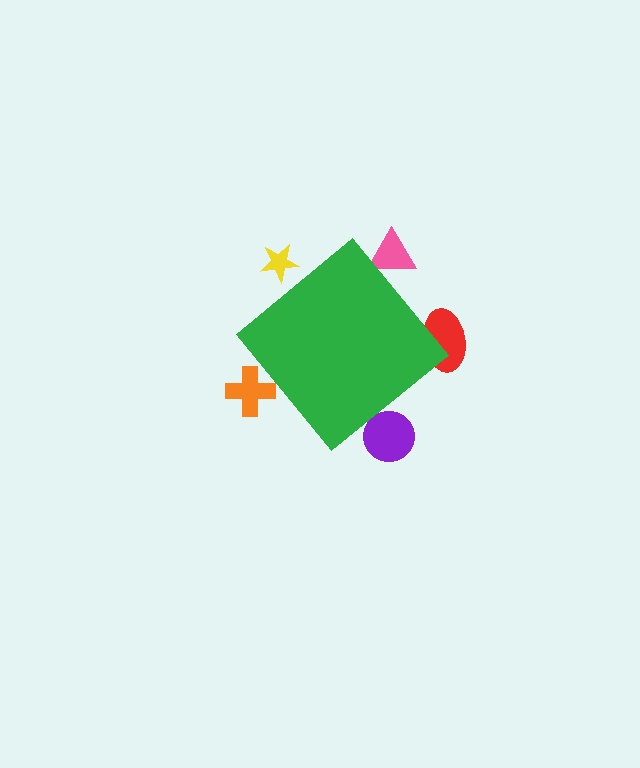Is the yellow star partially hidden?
Yes, the yellow star is partially hidden behind the green diamond.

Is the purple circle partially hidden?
Yes, the purple circle is partially hidden behind the green diamond.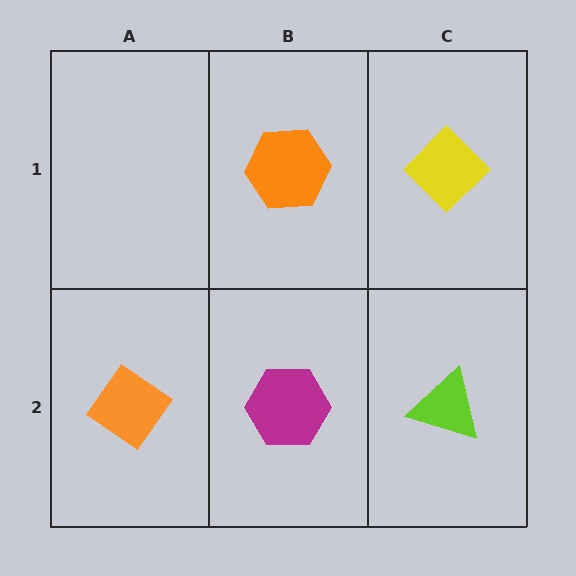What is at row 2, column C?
A lime triangle.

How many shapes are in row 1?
2 shapes.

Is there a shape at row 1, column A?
No, that cell is empty.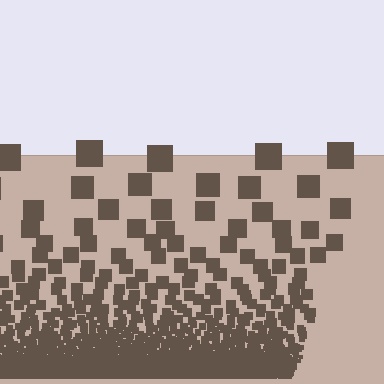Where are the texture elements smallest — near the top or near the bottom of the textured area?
Near the bottom.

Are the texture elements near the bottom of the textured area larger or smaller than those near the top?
Smaller. The gradient is inverted — elements near the bottom are smaller and denser.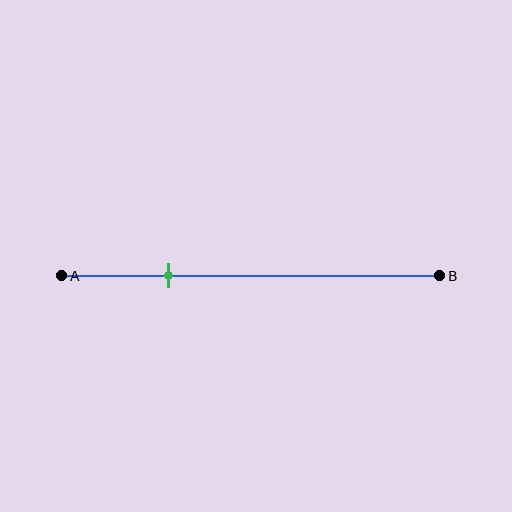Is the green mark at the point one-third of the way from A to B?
No, the mark is at about 30% from A, not at the 33% one-third point.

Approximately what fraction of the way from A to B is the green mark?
The green mark is approximately 30% of the way from A to B.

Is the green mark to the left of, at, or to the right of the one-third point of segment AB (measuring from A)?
The green mark is to the left of the one-third point of segment AB.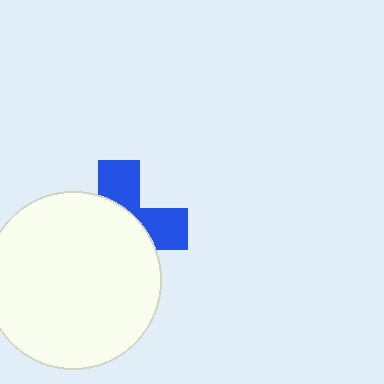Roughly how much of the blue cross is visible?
A small part of it is visible (roughly 37%).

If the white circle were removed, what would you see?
You would see the complete blue cross.